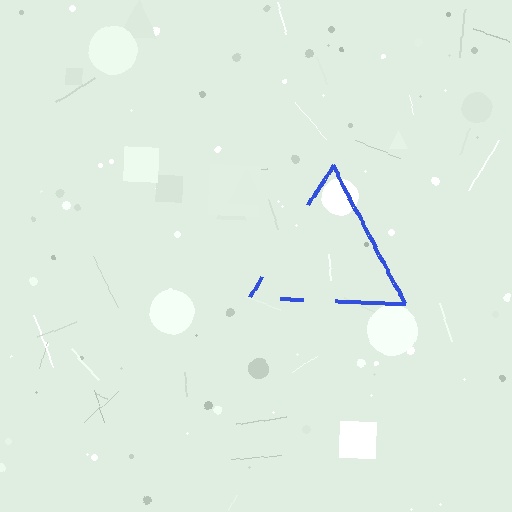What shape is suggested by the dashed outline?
The dashed outline suggests a triangle.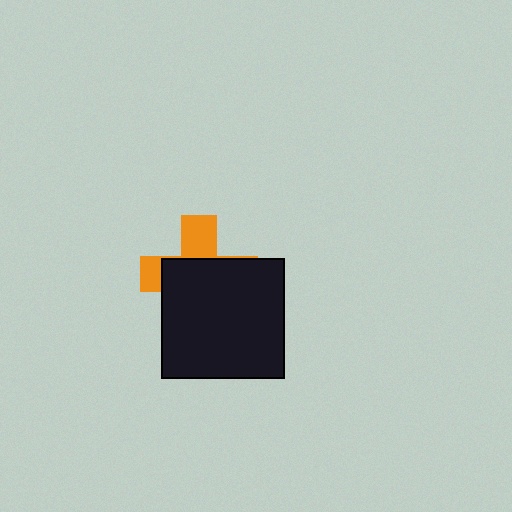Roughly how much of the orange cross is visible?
A small part of it is visible (roughly 34%).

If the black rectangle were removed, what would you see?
You would see the complete orange cross.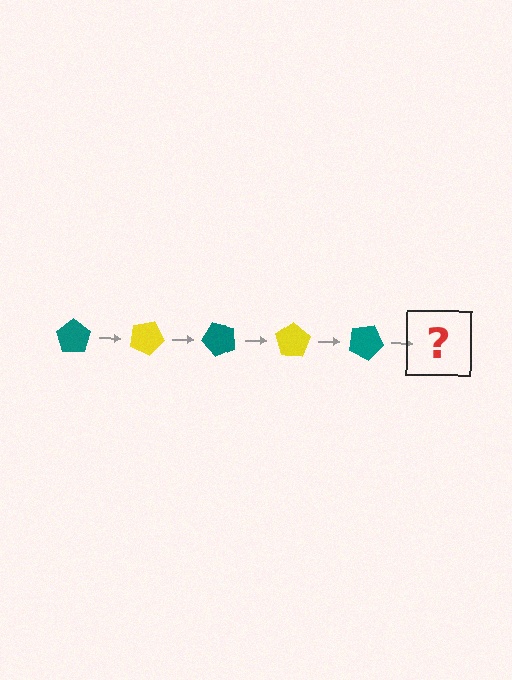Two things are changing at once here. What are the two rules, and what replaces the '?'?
The two rules are that it rotates 25 degrees each step and the color cycles through teal and yellow. The '?' should be a yellow pentagon, rotated 125 degrees from the start.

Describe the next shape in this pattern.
It should be a yellow pentagon, rotated 125 degrees from the start.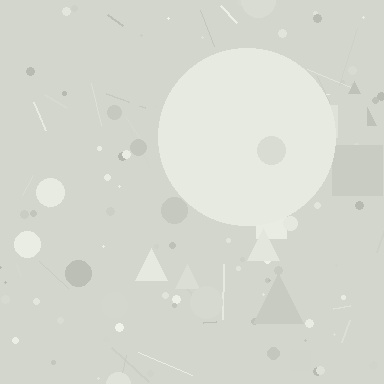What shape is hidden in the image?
A circle is hidden in the image.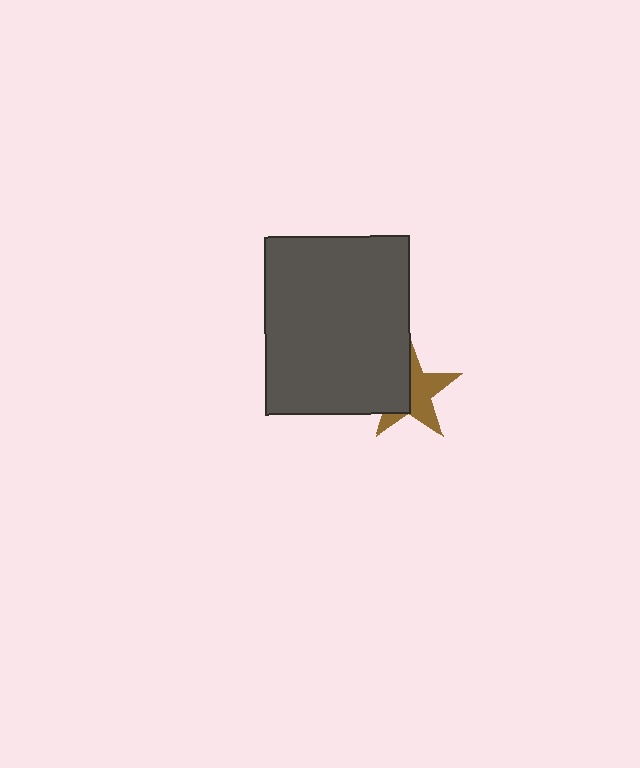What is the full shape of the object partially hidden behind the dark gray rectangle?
The partially hidden object is a brown star.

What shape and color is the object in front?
The object in front is a dark gray rectangle.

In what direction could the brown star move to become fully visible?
The brown star could move right. That would shift it out from behind the dark gray rectangle entirely.